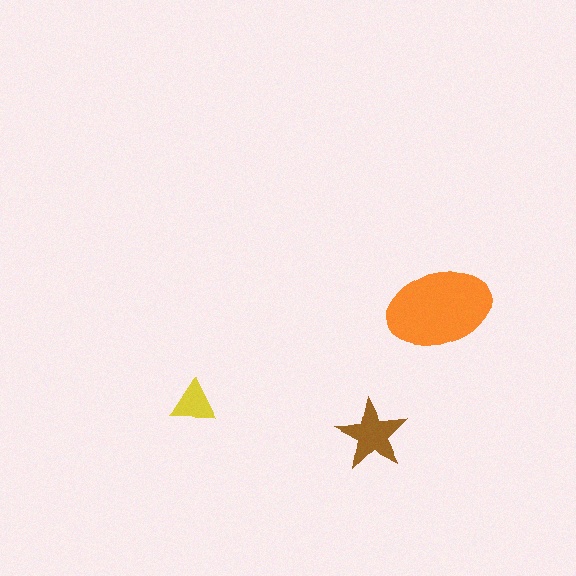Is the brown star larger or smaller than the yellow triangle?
Larger.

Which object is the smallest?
The yellow triangle.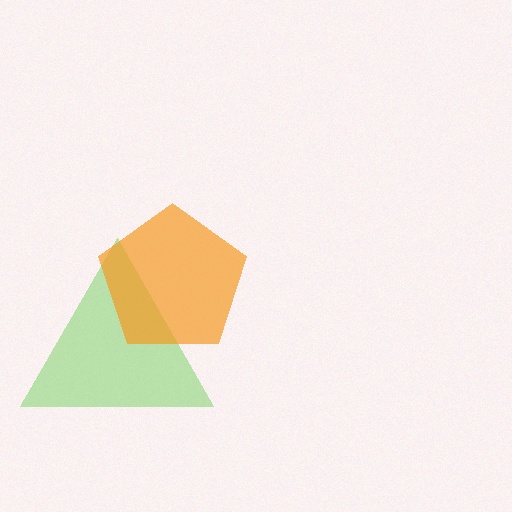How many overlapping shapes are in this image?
There are 2 overlapping shapes in the image.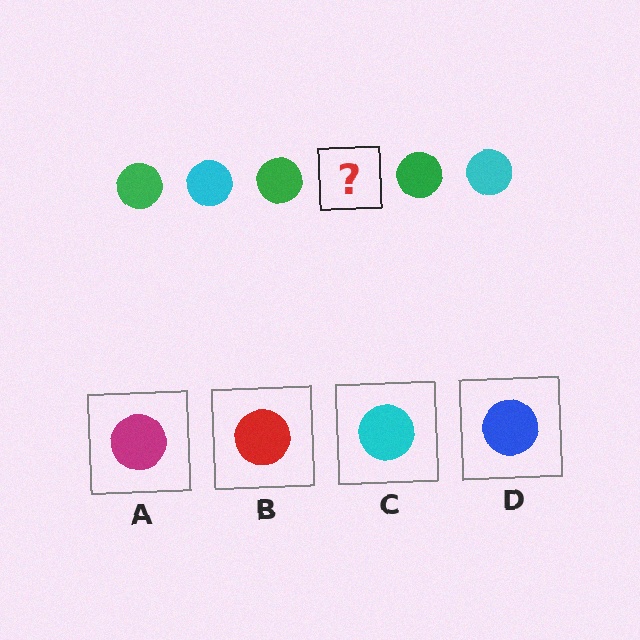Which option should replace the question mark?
Option C.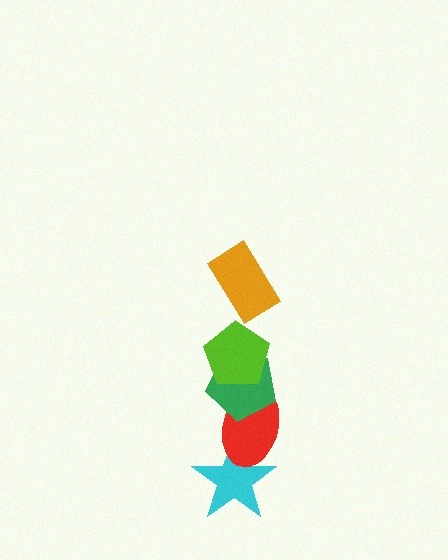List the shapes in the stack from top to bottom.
From top to bottom: the orange rectangle, the lime pentagon, the green pentagon, the red ellipse, the cyan star.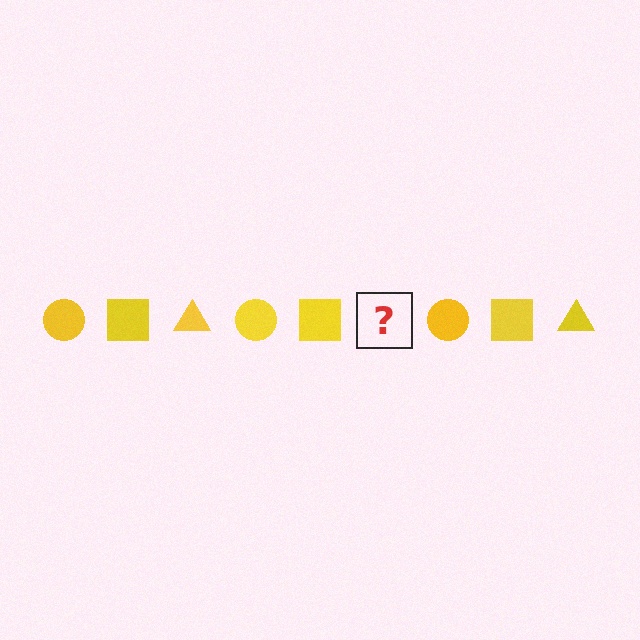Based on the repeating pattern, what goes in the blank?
The blank should be a yellow triangle.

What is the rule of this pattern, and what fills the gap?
The rule is that the pattern cycles through circle, square, triangle shapes in yellow. The gap should be filled with a yellow triangle.